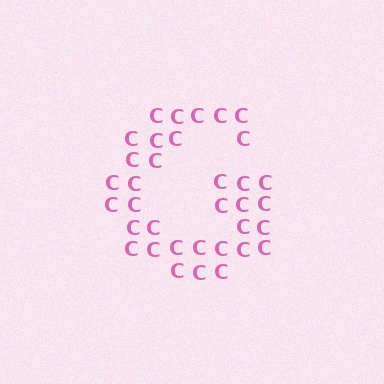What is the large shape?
The large shape is the letter G.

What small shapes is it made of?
It is made of small letter C's.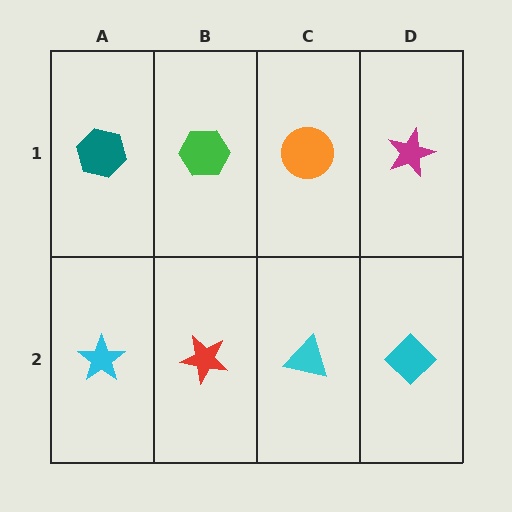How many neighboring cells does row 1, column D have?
2.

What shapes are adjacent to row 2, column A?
A teal hexagon (row 1, column A), a red star (row 2, column B).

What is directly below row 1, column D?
A cyan diamond.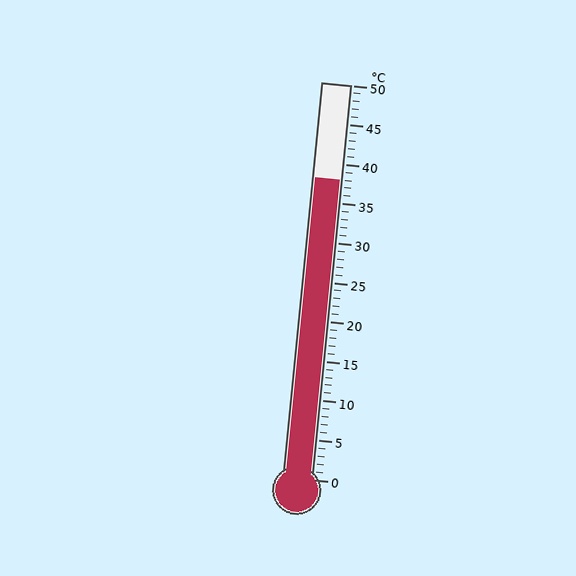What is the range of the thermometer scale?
The thermometer scale ranges from 0°C to 50°C.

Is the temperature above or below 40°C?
The temperature is below 40°C.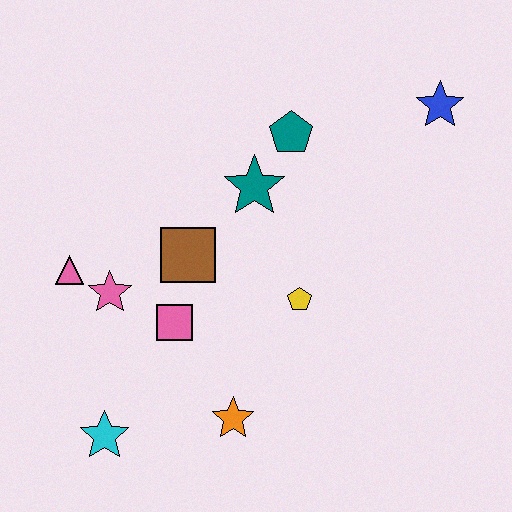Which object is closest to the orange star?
The pink square is closest to the orange star.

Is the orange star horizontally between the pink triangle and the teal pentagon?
Yes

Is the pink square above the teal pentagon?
No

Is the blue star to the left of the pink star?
No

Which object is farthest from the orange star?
The blue star is farthest from the orange star.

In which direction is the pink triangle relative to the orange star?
The pink triangle is to the left of the orange star.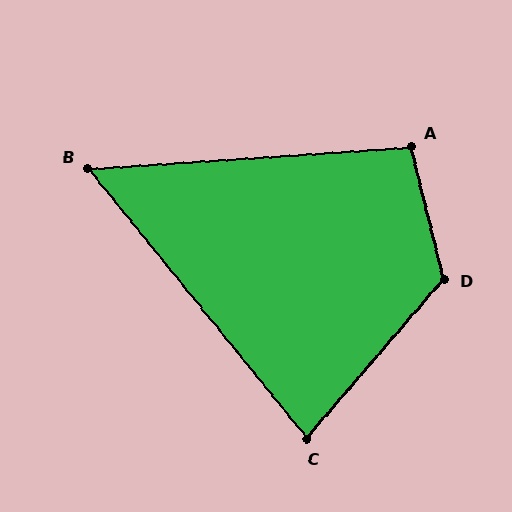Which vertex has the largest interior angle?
D, at approximately 125 degrees.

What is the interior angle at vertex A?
Approximately 100 degrees (obtuse).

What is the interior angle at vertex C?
Approximately 80 degrees (acute).